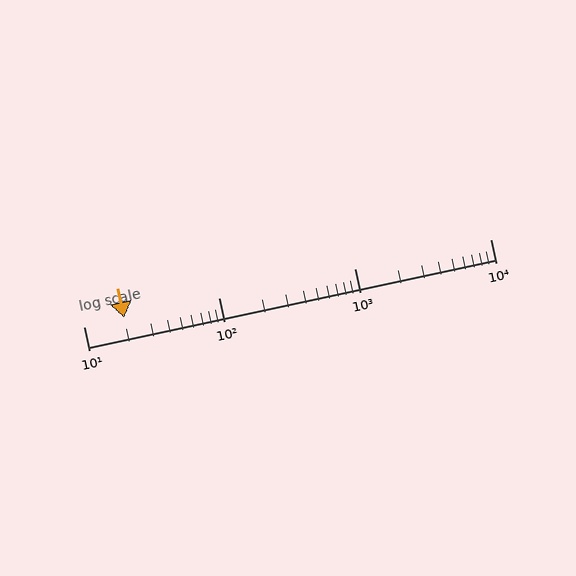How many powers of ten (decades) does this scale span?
The scale spans 3 decades, from 10 to 10000.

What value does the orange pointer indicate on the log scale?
The pointer indicates approximately 20.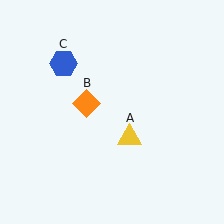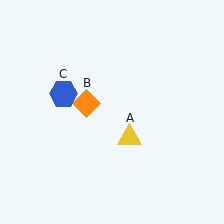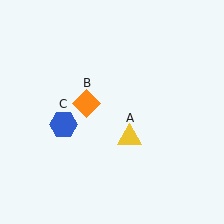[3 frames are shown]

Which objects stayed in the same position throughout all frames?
Yellow triangle (object A) and orange diamond (object B) remained stationary.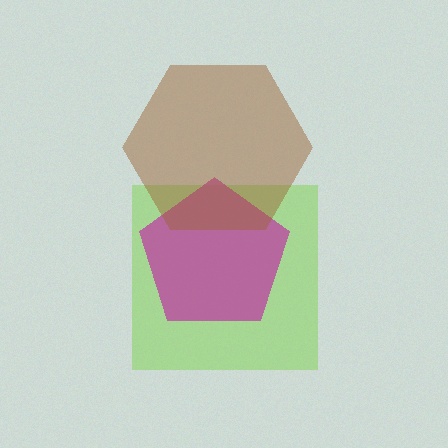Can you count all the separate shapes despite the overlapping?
Yes, there are 3 separate shapes.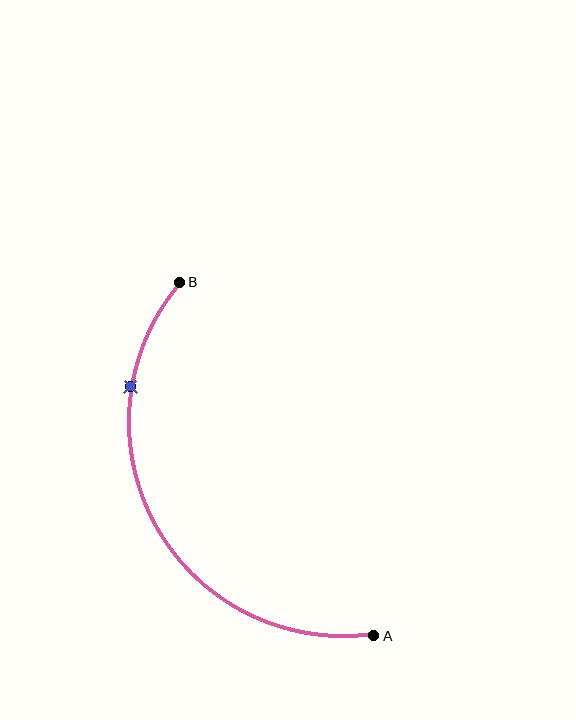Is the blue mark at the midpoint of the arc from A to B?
No. The blue mark lies on the arc but is closer to endpoint B. The arc midpoint would be at the point on the curve equidistant along the arc from both A and B.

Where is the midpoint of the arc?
The arc midpoint is the point on the curve farthest from the straight line joining A and B. It sits to the left of that line.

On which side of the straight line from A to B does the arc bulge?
The arc bulges to the left of the straight line connecting A and B.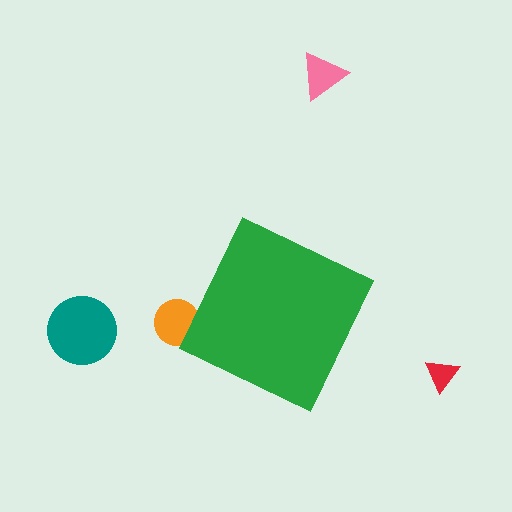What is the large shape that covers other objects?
A green diamond.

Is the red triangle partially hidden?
No, the red triangle is fully visible.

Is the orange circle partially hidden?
Yes, the orange circle is partially hidden behind the green diamond.